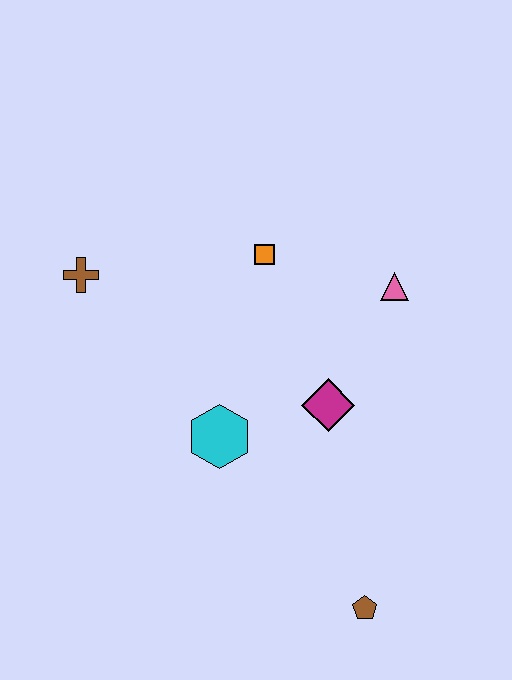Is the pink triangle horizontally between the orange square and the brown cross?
No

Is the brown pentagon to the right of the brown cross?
Yes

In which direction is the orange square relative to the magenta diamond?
The orange square is above the magenta diamond.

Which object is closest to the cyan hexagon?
The magenta diamond is closest to the cyan hexagon.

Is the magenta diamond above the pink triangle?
No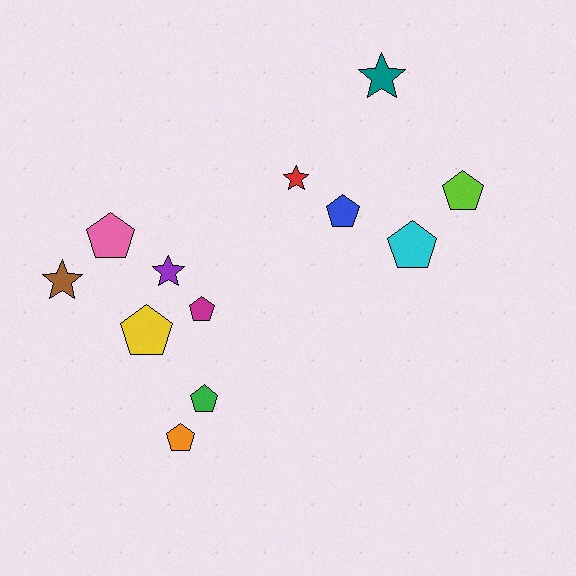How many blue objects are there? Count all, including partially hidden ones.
There is 1 blue object.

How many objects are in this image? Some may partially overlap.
There are 12 objects.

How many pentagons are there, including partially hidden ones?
There are 8 pentagons.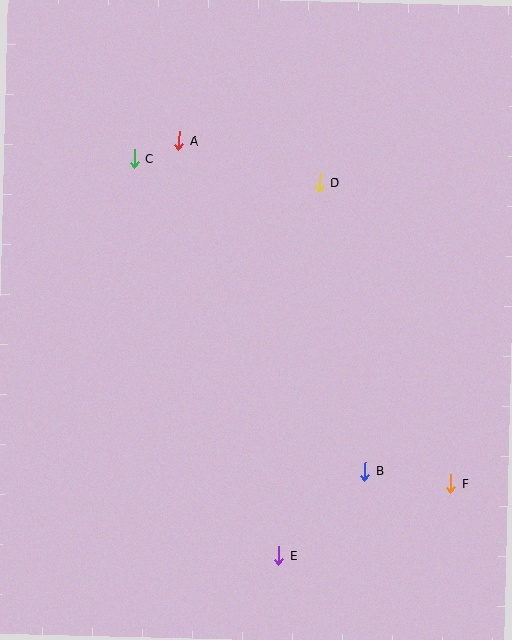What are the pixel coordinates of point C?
Point C is at (134, 159).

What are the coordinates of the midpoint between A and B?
The midpoint between A and B is at (272, 306).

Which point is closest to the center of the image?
Point D at (320, 182) is closest to the center.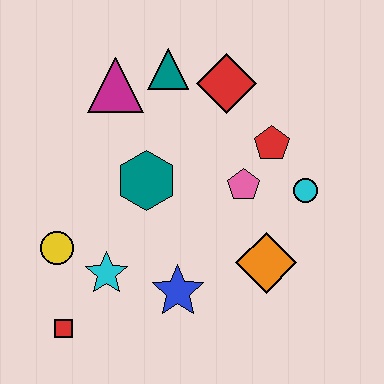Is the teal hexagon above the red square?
Yes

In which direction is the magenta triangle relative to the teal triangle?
The magenta triangle is to the left of the teal triangle.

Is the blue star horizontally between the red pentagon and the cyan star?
Yes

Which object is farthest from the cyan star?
The red diamond is farthest from the cyan star.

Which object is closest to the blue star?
The cyan star is closest to the blue star.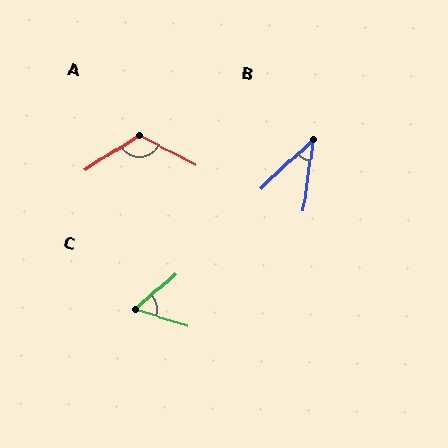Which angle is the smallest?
B, at approximately 39 degrees.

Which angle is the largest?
A, at approximately 120 degrees.